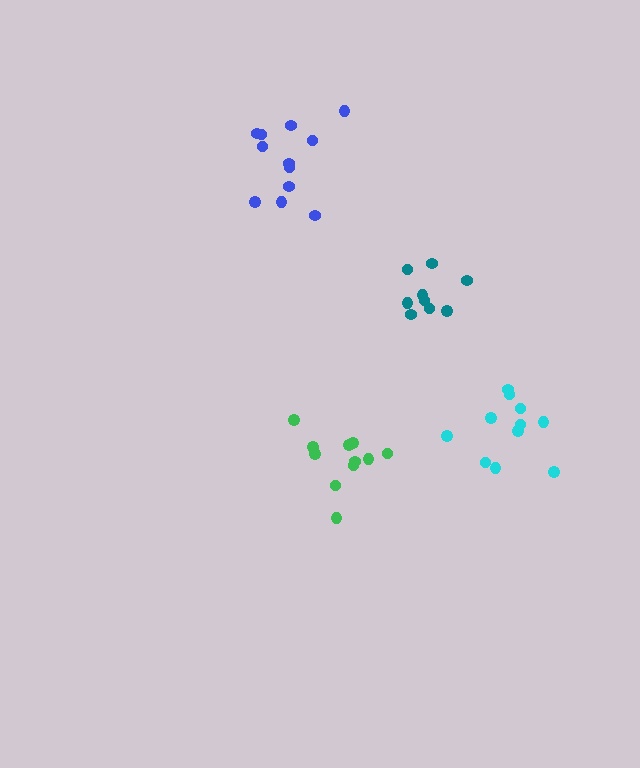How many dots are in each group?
Group 1: 11 dots, Group 2: 13 dots, Group 3: 11 dots, Group 4: 9 dots (44 total).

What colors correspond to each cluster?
The clusters are colored: green, blue, cyan, teal.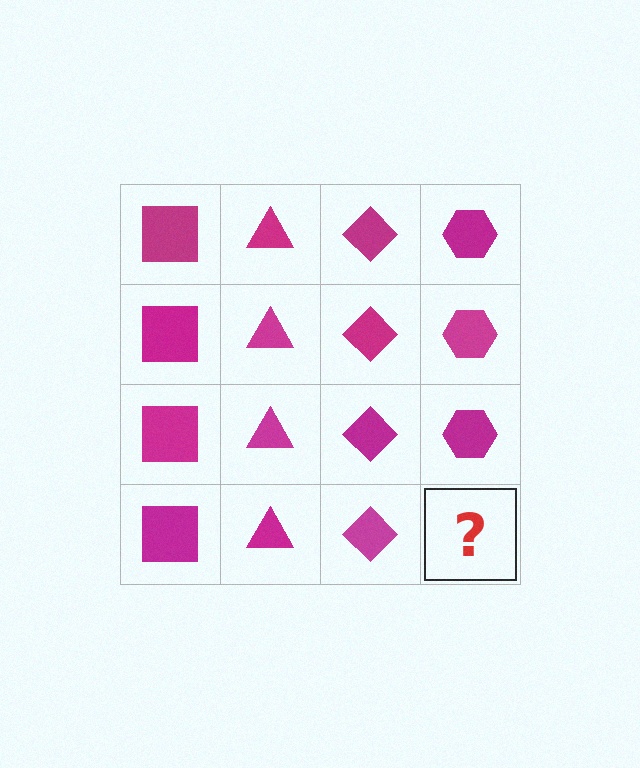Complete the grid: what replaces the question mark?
The question mark should be replaced with a magenta hexagon.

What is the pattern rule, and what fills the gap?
The rule is that each column has a consistent shape. The gap should be filled with a magenta hexagon.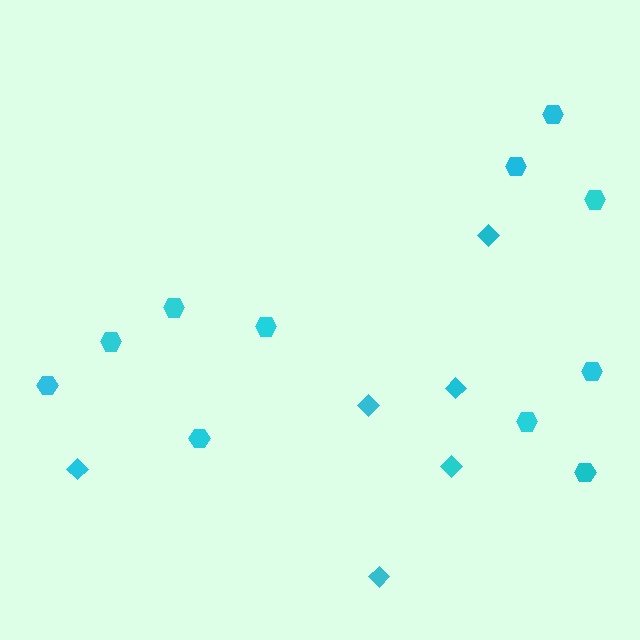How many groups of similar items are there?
There are 2 groups: one group of diamonds (6) and one group of hexagons (11).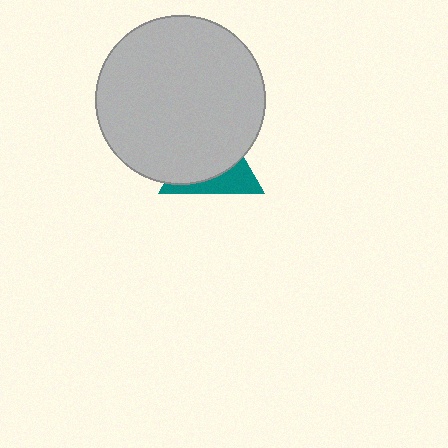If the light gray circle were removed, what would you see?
You would see the complete teal triangle.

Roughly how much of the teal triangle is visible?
A small part of it is visible (roughly 33%).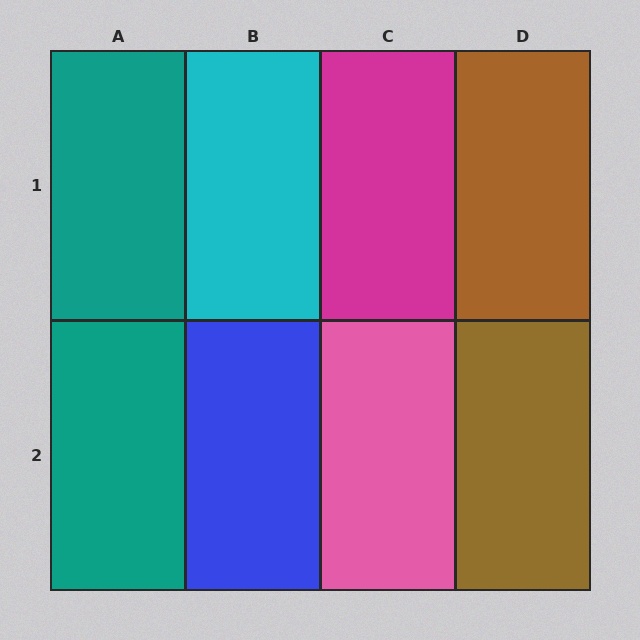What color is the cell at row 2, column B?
Blue.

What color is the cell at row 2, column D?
Brown.